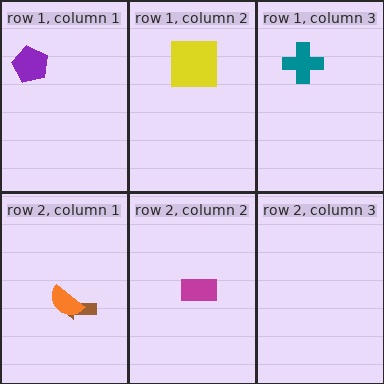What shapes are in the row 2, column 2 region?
The magenta rectangle.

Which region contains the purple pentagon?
The row 1, column 1 region.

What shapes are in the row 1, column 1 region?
The purple pentagon.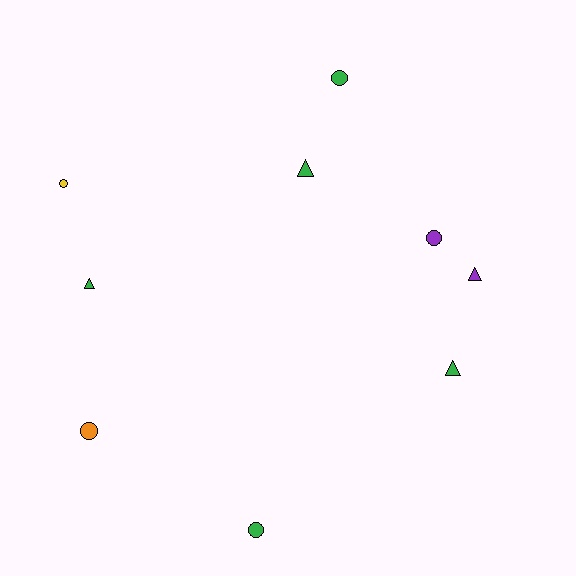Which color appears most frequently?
Green, with 5 objects.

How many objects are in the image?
There are 9 objects.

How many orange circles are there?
There is 1 orange circle.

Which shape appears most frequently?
Circle, with 5 objects.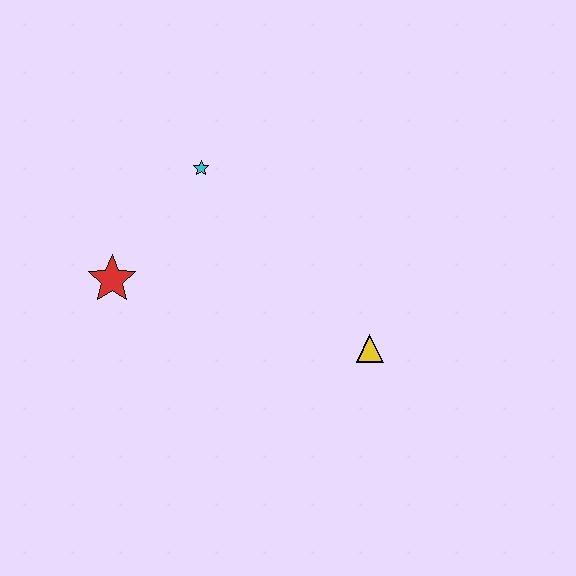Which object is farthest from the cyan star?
The yellow triangle is farthest from the cyan star.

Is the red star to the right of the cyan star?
No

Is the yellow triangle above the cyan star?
No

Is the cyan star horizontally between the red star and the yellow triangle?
Yes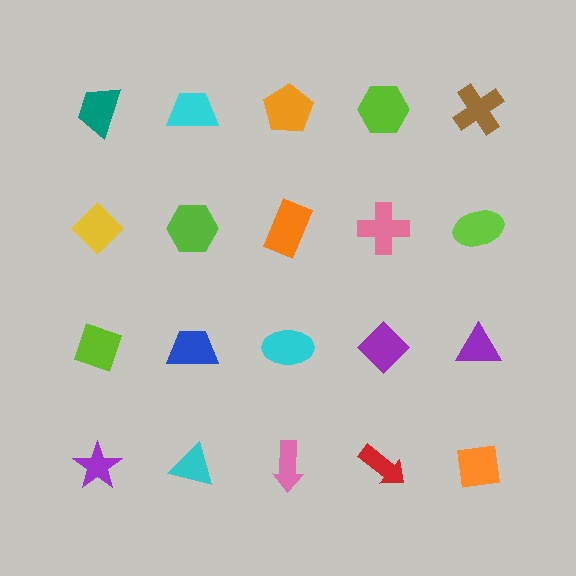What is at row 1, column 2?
A cyan trapezoid.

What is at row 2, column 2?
A lime hexagon.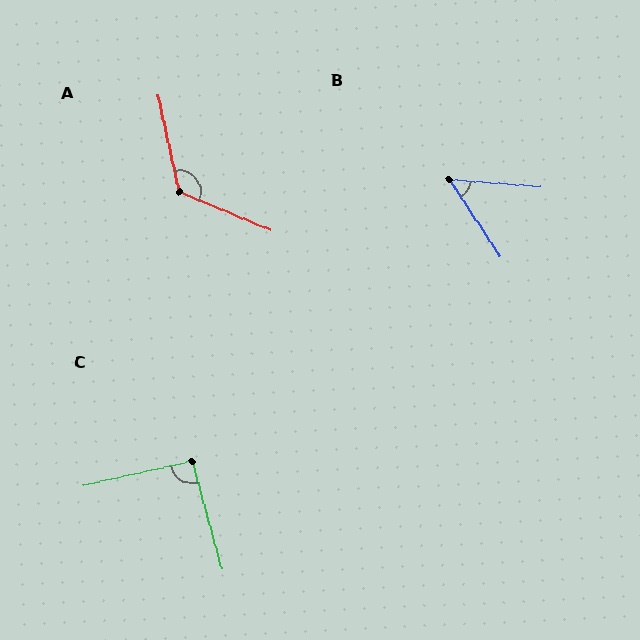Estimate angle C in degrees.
Approximately 93 degrees.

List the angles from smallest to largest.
B (52°), C (93°), A (125°).